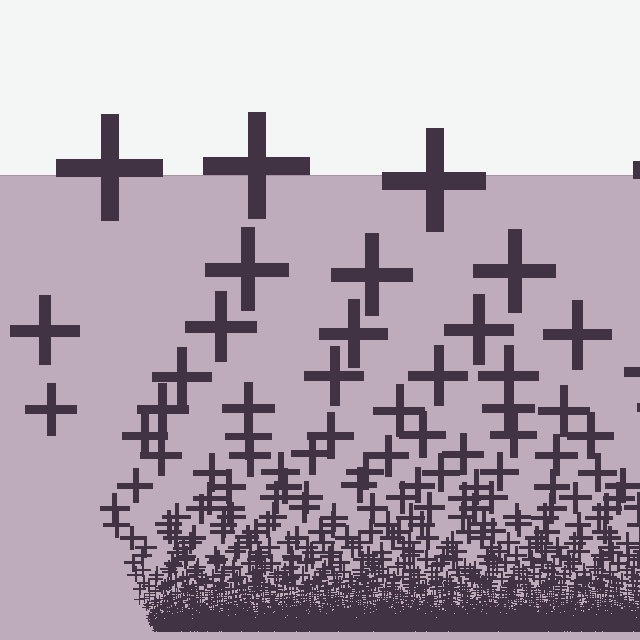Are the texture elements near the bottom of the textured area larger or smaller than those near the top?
Smaller. The gradient is inverted — elements near the bottom are smaller and denser.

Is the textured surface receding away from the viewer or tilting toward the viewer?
The surface appears to tilt toward the viewer. Texture elements get larger and sparser toward the top.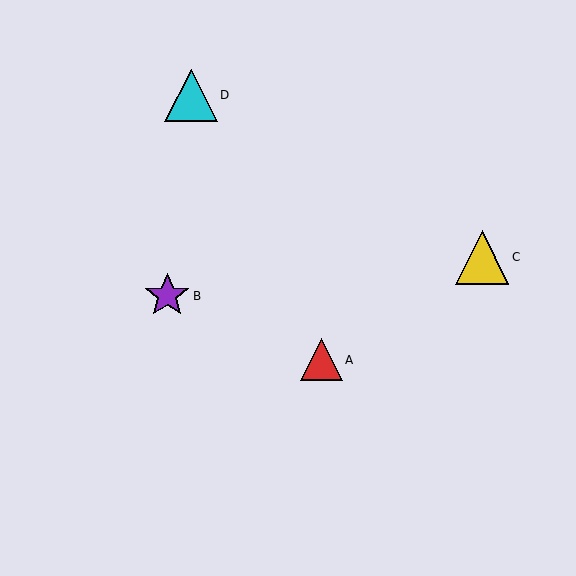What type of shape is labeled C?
Shape C is a yellow triangle.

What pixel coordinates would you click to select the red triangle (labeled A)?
Click at (321, 360) to select the red triangle A.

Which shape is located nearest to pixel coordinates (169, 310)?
The purple star (labeled B) at (167, 296) is nearest to that location.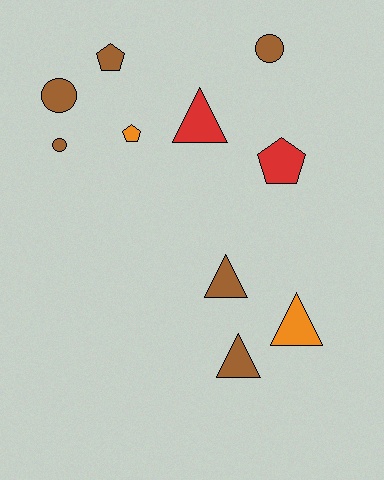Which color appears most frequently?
Brown, with 6 objects.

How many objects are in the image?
There are 10 objects.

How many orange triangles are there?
There is 1 orange triangle.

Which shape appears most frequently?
Triangle, with 4 objects.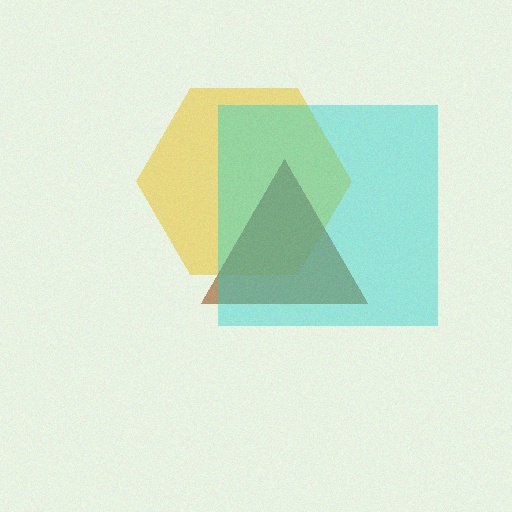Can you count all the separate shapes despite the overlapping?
Yes, there are 3 separate shapes.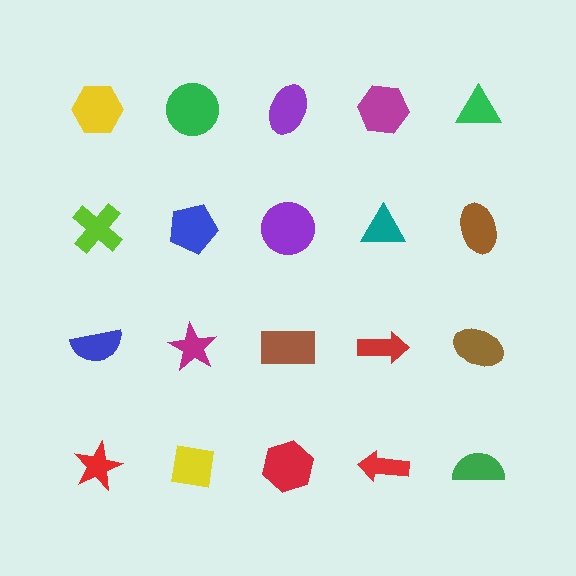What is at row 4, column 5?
A green semicircle.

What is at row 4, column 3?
A red hexagon.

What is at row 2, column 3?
A purple circle.